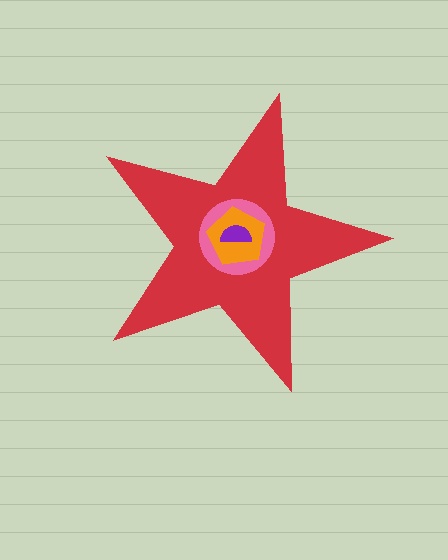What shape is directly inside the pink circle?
The orange pentagon.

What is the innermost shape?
The purple semicircle.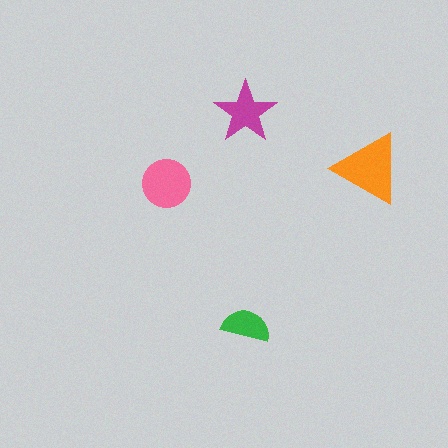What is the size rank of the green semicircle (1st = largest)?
4th.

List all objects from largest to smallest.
The orange triangle, the pink circle, the magenta star, the green semicircle.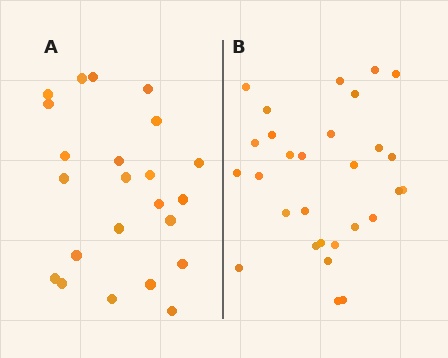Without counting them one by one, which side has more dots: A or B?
Region B (the right region) has more dots.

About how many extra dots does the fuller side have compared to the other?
Region B has about 6 more dots than region A.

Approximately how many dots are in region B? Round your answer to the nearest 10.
About 30 dots. (The exact count is 29, which rounds to 30.)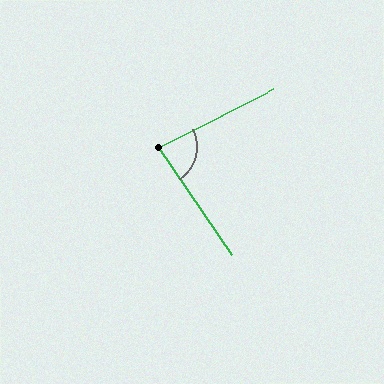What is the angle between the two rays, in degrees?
Approximately 82 degrees.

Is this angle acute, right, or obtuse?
It is acute.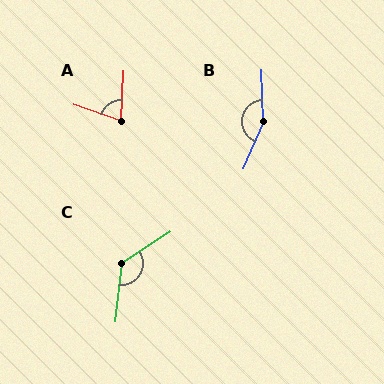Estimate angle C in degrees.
Approximately 129 degrees.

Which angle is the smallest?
A, at approximately 75 degrees.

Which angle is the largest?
B, at approximately 155 degrees.